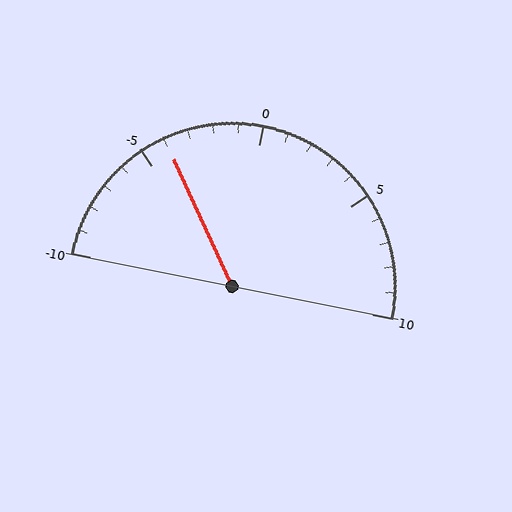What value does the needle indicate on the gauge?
The needle indicates approximately -4.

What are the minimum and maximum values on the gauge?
The gauge ranges from -10 to 10.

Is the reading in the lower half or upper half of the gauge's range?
The reading is in the lower half of the range (-10 to 10).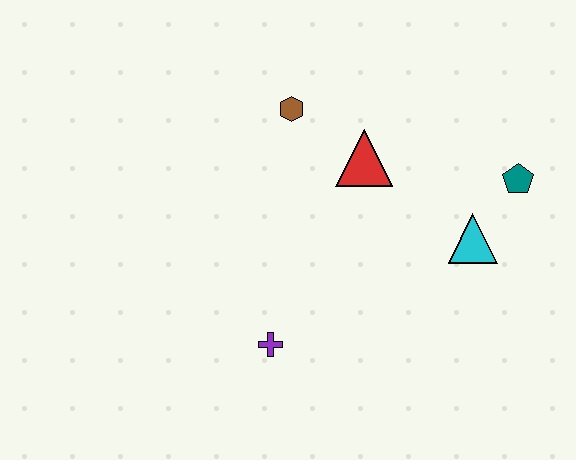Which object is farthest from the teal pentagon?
The purple cross is farthest from the teal pentagon.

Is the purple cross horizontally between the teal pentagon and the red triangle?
No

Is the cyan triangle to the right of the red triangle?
Yes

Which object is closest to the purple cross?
The red triangle is closest to the purple cross.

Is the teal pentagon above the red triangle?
No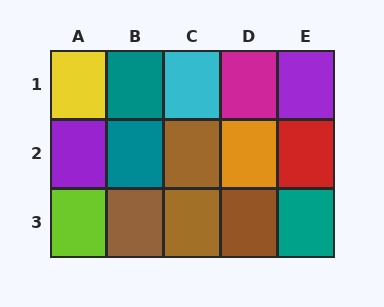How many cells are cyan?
1 cell is cyan.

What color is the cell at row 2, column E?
Red.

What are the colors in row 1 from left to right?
Yellow, teal, cyan, magenta, purple.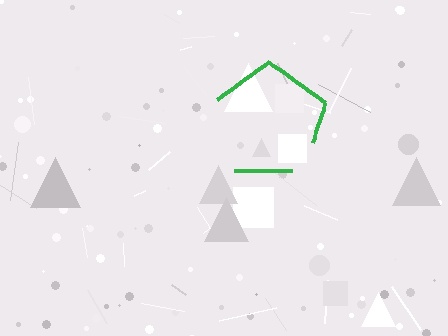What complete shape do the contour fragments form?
The contour fragments form a pentagon.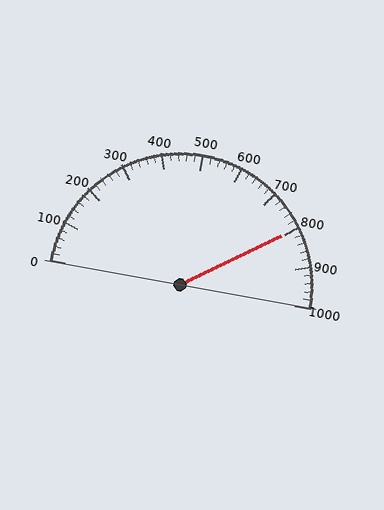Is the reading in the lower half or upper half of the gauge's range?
The reading is in the upper half of the range (0 to 1000).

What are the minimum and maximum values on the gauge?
The gauge ranges from 0 to 1000.